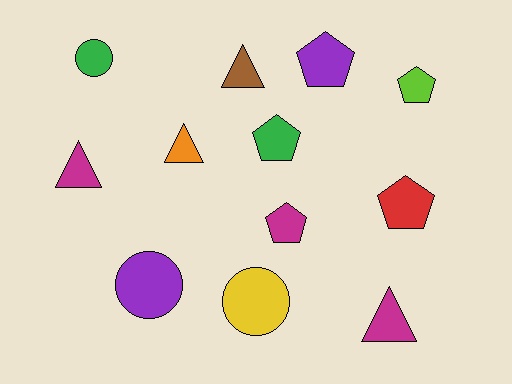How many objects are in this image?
There are 12 objects.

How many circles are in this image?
There are 3 circles.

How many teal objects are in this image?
There are no teal objects.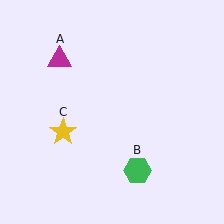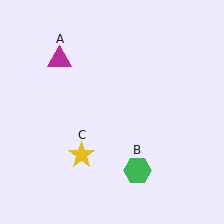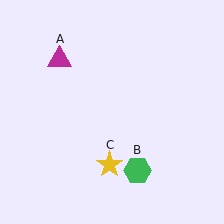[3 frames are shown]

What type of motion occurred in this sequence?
The yellow star (object C) rotated counterclockwise around the center of the scene.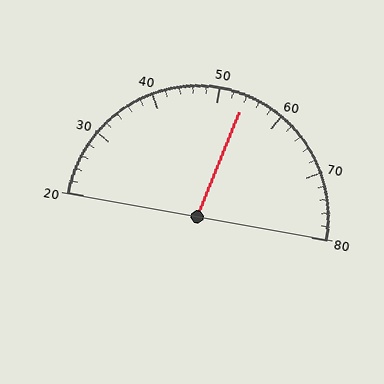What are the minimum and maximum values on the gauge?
The gauge ranges from 20 to 80.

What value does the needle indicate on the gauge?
The needle indicates approximately 54.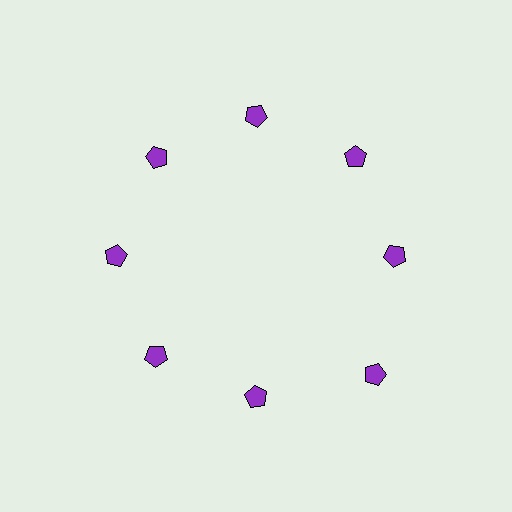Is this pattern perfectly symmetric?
No. The 8 purple pentagons are arranged in a ring, but one element near the 4 o'clock position is pushed outward from the center, breaking the 8-fold rotational symmetry.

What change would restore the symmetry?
The symmetry would be restored by moving it inward, back onto the ring so that all 8 pentagons sit at equal angles and equal distance from the center.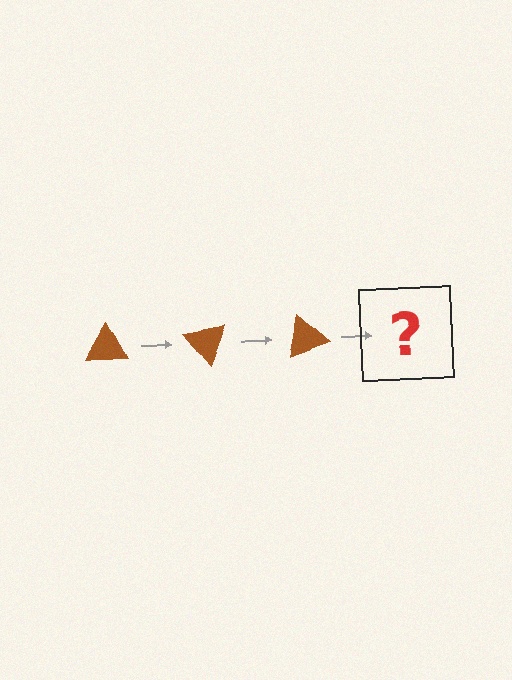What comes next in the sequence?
The next element should be a brown triangle rotated 150 degrees.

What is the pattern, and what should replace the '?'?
The pattern is that the triangle rotates 50 degrees each step. The '?' should be a brown triangle rotated 150 degrees.